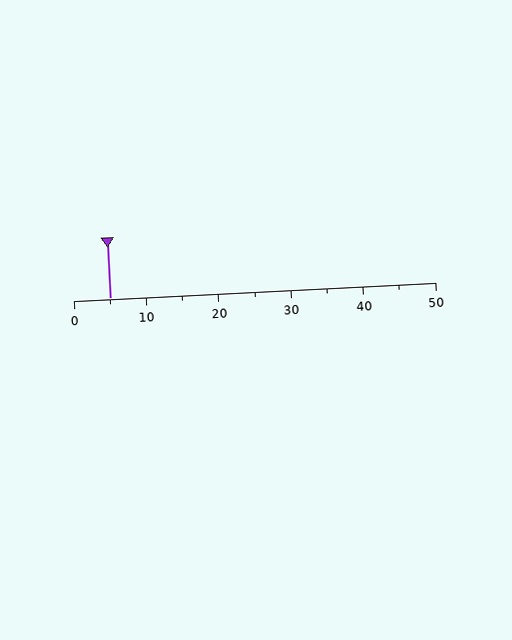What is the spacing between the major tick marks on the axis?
The major ticks are spaced 10 apart.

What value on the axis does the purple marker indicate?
The marker indicates approximately 5.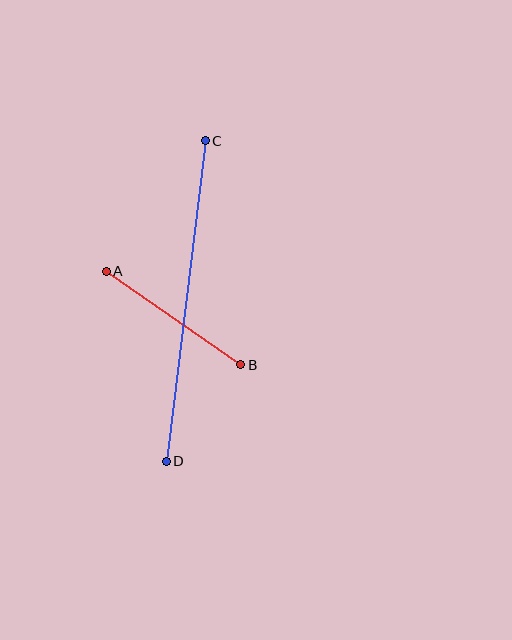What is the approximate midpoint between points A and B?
The midpoint is at approximately (173, 318) pixels.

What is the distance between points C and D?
The distance is approximately 323 pixels.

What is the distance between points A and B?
The distance is approximately 164 pixels.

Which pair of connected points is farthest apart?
Points C and D are farthest apart.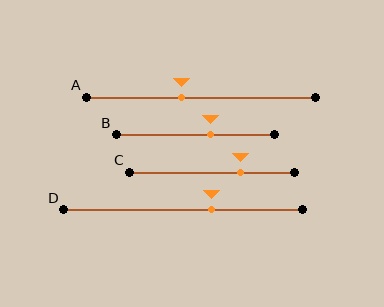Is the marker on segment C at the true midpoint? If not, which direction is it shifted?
No, the marker on segment C is shifted to the right by about 17% of the segment length.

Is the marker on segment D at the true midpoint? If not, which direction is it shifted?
No, the marker on segment D is shifted to the right by about 12% of the segment length.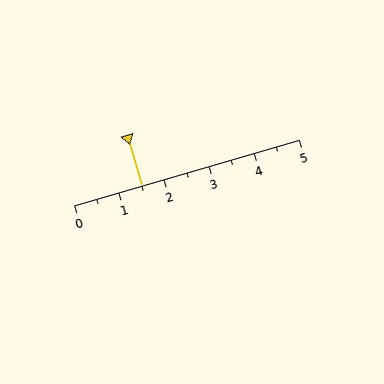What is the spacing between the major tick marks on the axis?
The major ticks are spaced 1 apart.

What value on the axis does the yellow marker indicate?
The marker indicates approximately 1.5.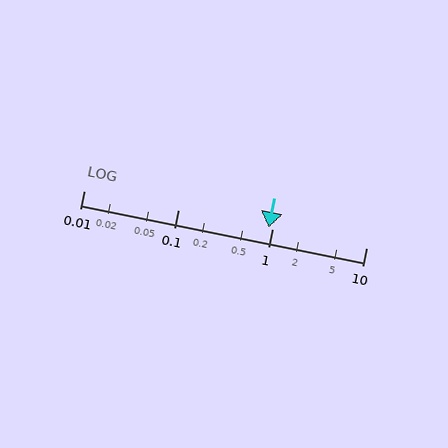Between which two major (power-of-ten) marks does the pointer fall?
The pointer is between 0.1 and 1.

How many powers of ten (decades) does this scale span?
The scale spans 3 decades, from 0.01 to 10.